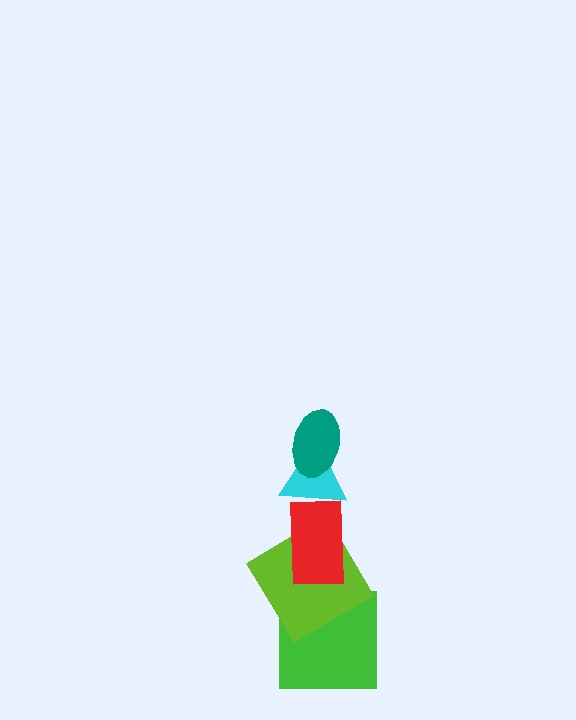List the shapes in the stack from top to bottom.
From top to bottom: the teal ellipse, the cyan triangle, the red rectangle, the lime diamond, the green square.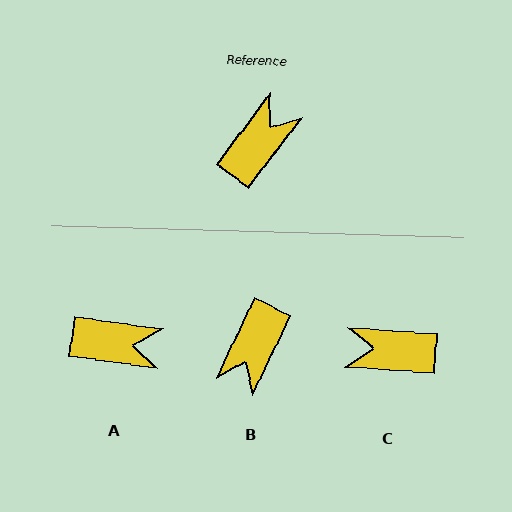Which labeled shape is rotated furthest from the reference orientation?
B, about 168 degrees away.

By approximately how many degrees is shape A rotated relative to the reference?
Approximately 61 degrees clockwise.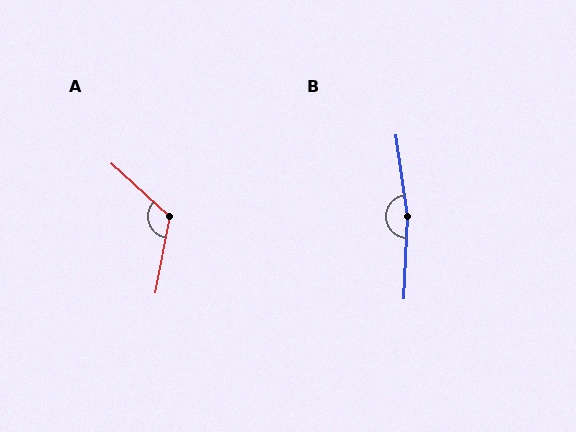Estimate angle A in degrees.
Approximately 122 degrees.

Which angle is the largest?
B, at approximately 169 degrees.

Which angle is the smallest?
A, at approximately 122 degrees.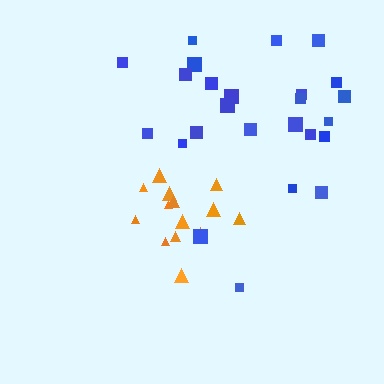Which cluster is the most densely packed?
Orange.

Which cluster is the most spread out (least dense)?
Blue.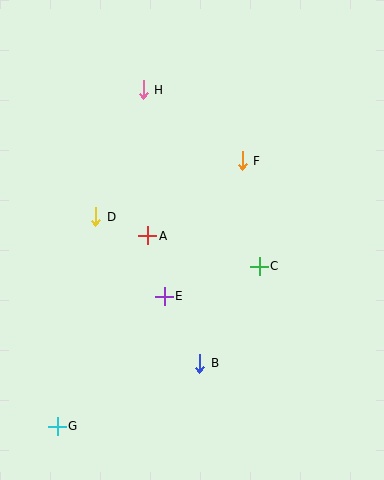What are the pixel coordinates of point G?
Point G is at (57, 426).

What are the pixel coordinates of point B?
Point B is at (200, 363).